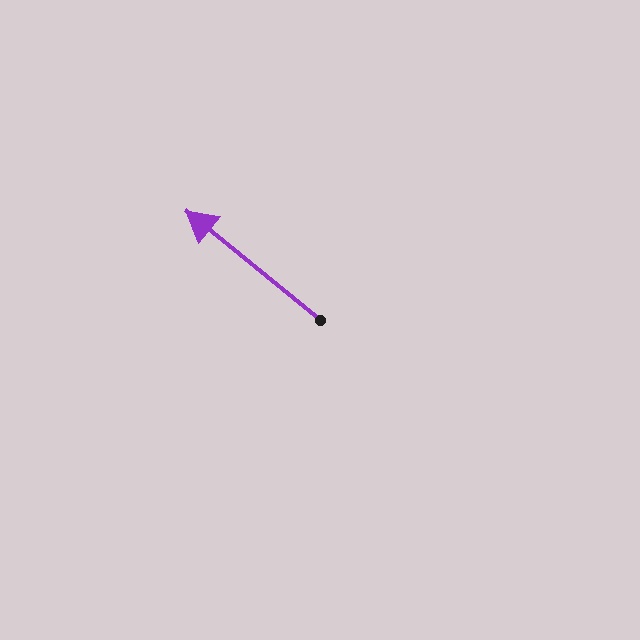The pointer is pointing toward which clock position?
Roughly 10 o'clock.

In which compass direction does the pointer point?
Northwest.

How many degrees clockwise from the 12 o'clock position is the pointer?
Approximately 309 degrees.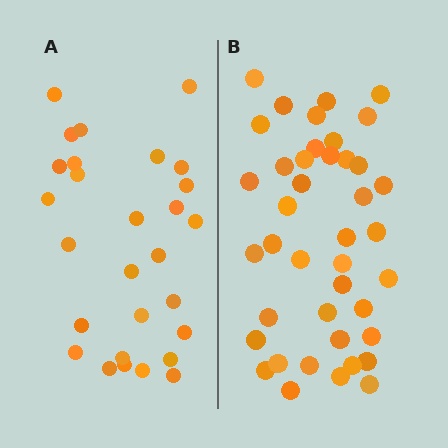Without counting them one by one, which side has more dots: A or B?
Region B (the right region) has more dots.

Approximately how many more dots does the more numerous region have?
Region B has approximately 15 more dots than region A.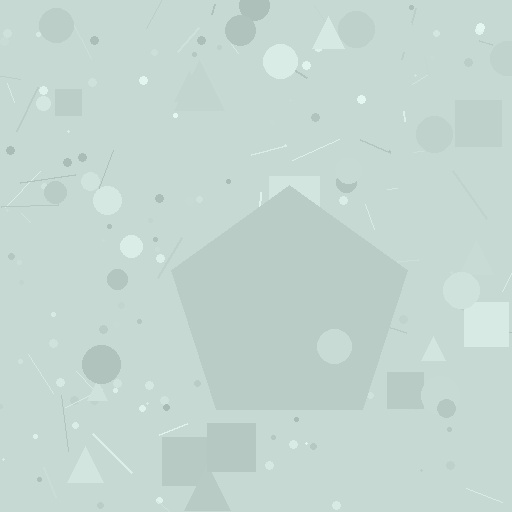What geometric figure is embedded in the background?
A pentagon is embedded in the background.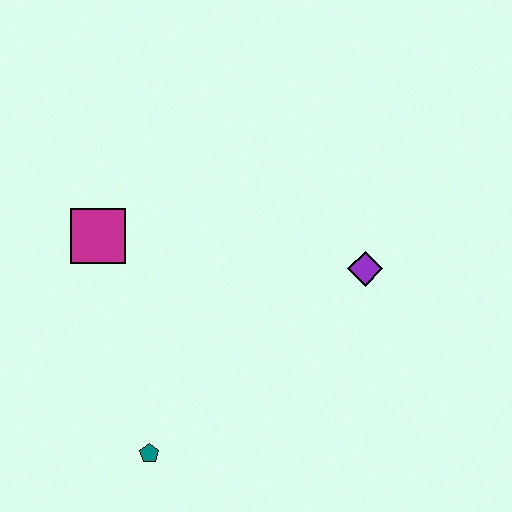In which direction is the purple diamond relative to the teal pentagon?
The purple diamond is to the right of the teal pentagon.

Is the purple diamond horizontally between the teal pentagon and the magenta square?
No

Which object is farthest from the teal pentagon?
The purple diamond is farthest from the teal pentagon.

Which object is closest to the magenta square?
The teal pentagon is closest to the magenta square.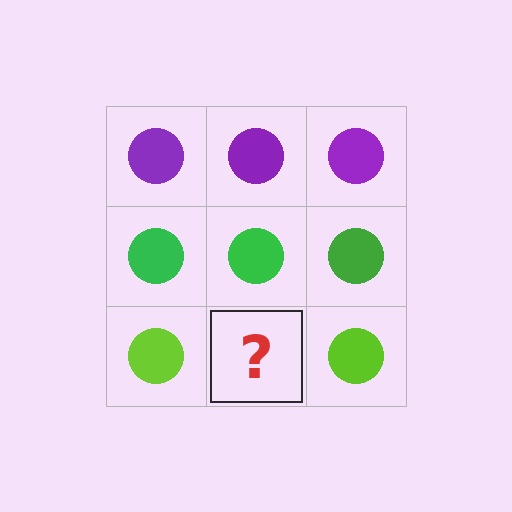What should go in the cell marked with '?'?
The missing cell should contain a lime circle.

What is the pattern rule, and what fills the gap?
The rule is that each row has a consistent color. The gap should be filled with a lime circle.